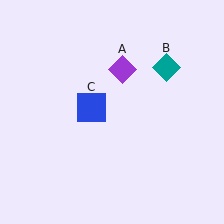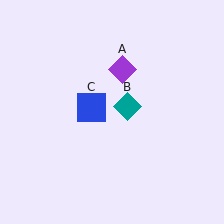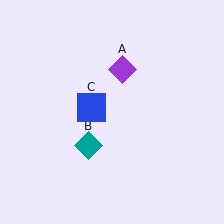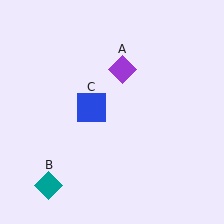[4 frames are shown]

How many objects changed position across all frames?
1 object changed position: teal diamond (object B).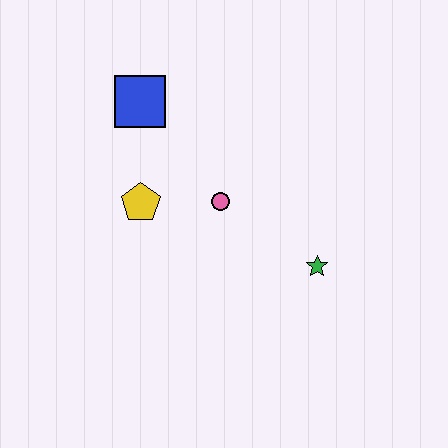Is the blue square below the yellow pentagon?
No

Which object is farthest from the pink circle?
The blue square is farthest from the pink circle.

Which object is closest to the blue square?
The yellow pentagon is closest to the blue square.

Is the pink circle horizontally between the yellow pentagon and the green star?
Yes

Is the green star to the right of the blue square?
Yes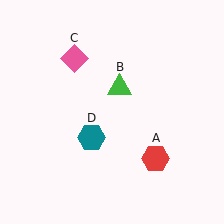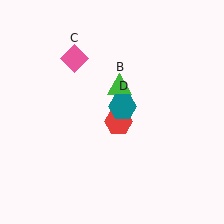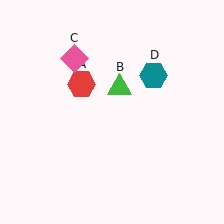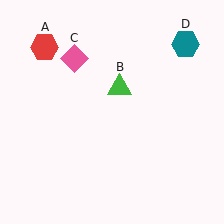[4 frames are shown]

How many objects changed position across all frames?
2 objects changed position: red hexagon (object A), teal hexagon (object D).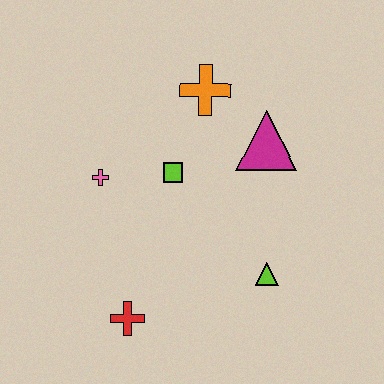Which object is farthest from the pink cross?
The lime triangle is farthest from the pink cross.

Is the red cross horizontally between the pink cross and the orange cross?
Yes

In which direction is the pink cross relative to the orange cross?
The pink cross is to the left of the orange cross.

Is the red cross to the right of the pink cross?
Yes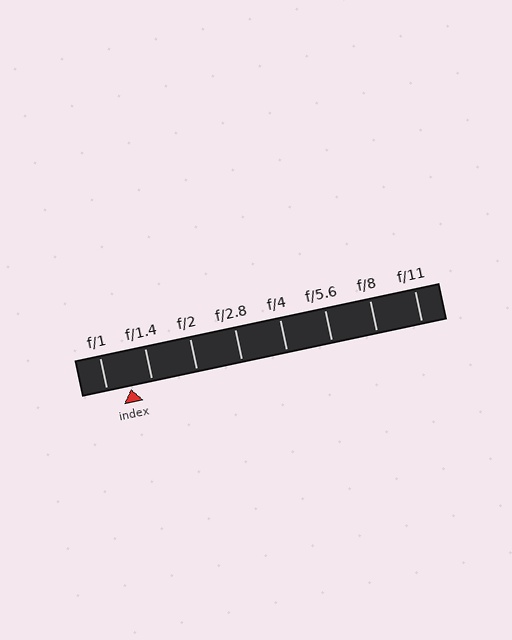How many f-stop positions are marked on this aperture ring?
There are 8 f-stop positions marked.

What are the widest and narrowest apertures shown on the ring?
The widest aperture shown is f/1 and the narrowest is f/11.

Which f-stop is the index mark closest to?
The index mark is closest to f/1.4.